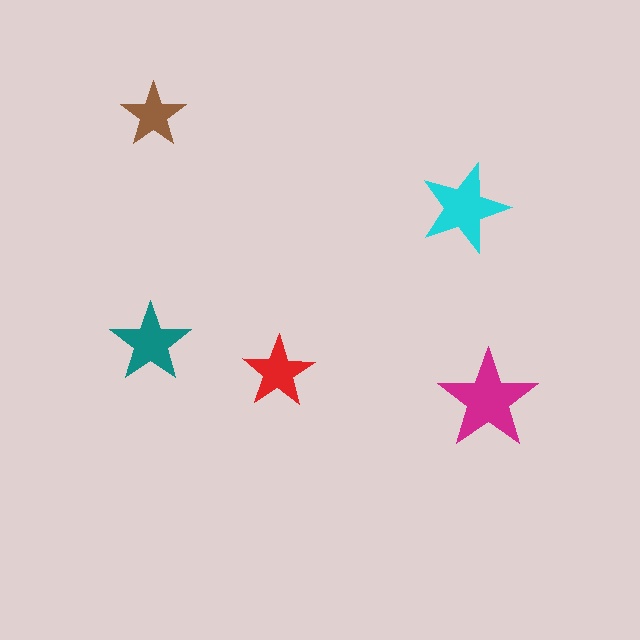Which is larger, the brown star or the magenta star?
The magenta one.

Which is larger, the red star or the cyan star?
The cyan one.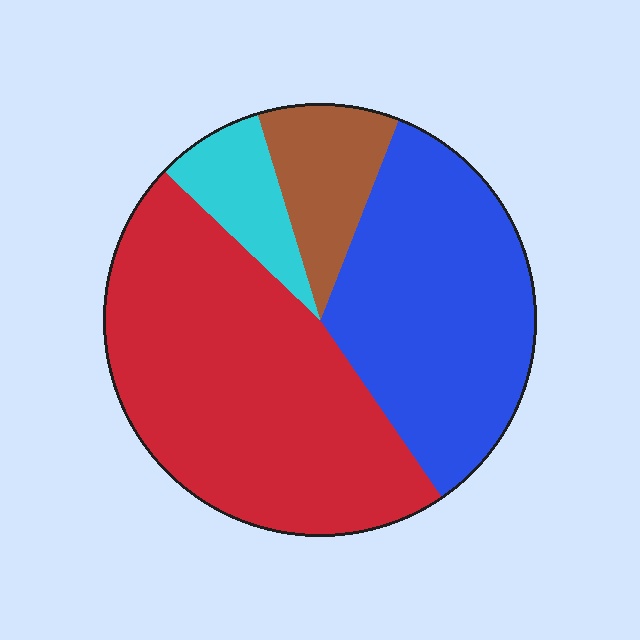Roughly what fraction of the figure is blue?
Blue covers around 35% of the figure.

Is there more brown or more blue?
Blue.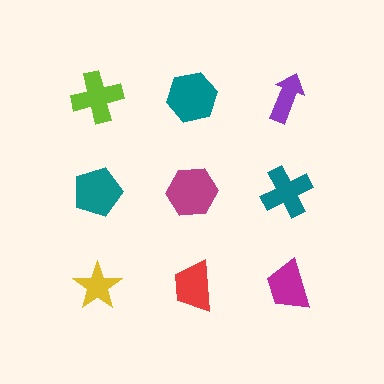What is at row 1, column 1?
A lime cross.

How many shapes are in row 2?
3 shapes.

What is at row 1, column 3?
A purple arrow.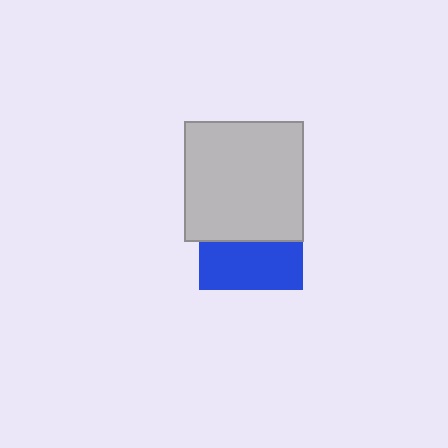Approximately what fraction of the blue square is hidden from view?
Roughly 54% of the blue square is hidden behind the light gray square.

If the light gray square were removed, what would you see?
You would see the complete blue square.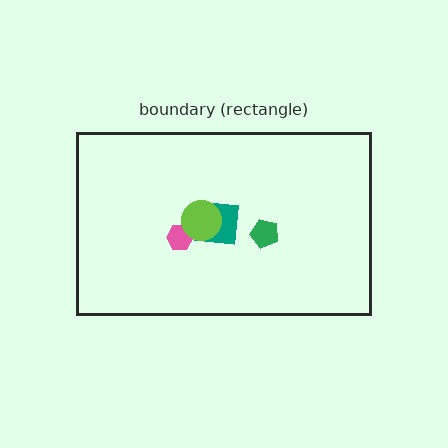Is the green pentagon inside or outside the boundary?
Inside.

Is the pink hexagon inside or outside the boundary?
Inside.